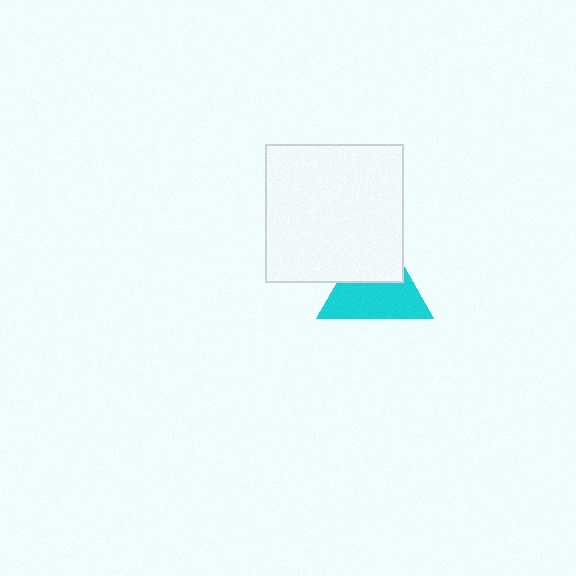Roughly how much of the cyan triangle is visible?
About half of it is visible (roughly 59%).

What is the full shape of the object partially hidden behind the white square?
The partially hidden object is a cyan triangle.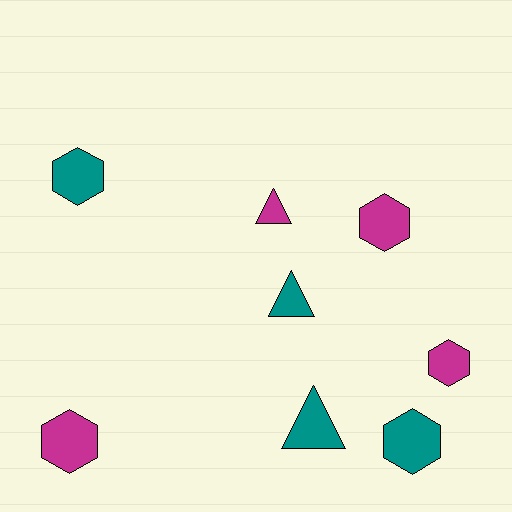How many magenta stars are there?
There are no magenta stars.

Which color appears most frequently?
Teal, with 4 objects.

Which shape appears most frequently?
Hexagon, with 5 objects.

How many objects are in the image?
There are 8 objects.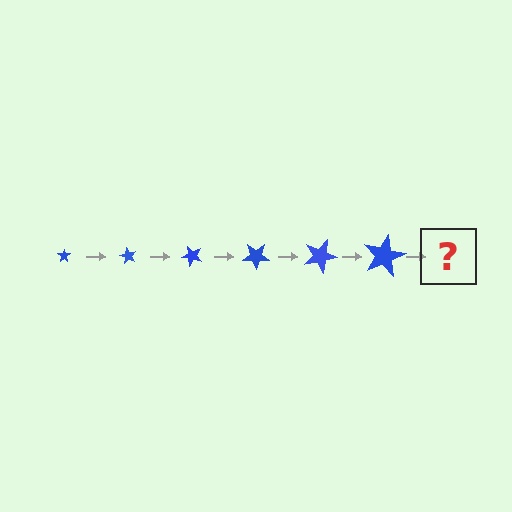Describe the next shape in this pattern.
It should be a star, larger than the previous one and rotated 360 degrees from the start.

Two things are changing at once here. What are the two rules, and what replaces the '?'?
The two rules are that the star grows larger each step and it rotates 60 degrees each step. The '?' should be a star, larger than the previous one and rotated 360 degrees from the start.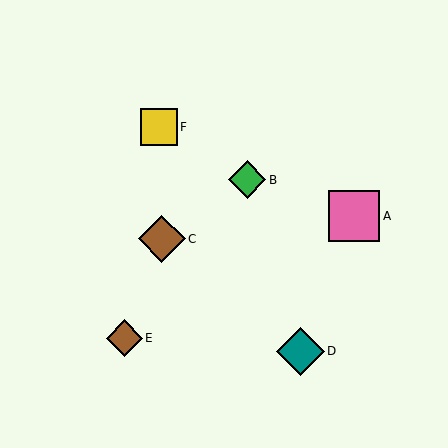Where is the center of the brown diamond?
The center of the brown diamond is at (162, 239).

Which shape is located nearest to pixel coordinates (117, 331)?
The brown diamond (labeled E) at (124, 338) is nearest to that location.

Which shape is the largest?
The pink square (labeled A) is the largest.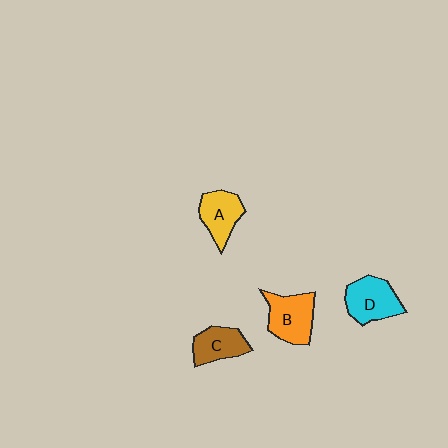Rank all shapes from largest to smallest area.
From largest to smallest: B (orange), D (cyan), A (yellow), C (brown).